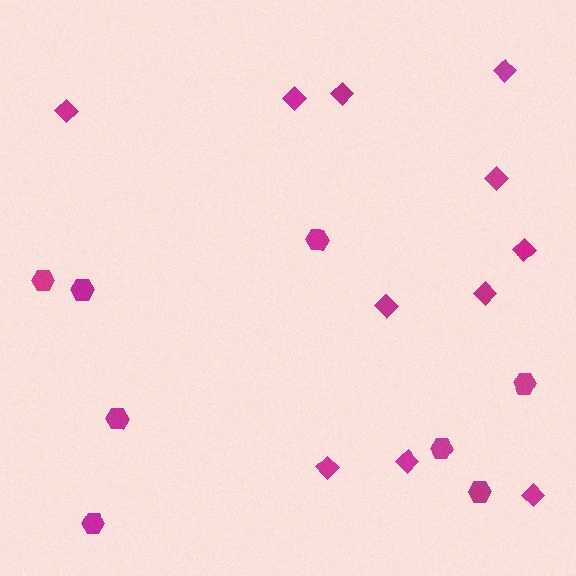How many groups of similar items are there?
There are 2 groups: one group of diamonds (11) and one group of hexagons (8).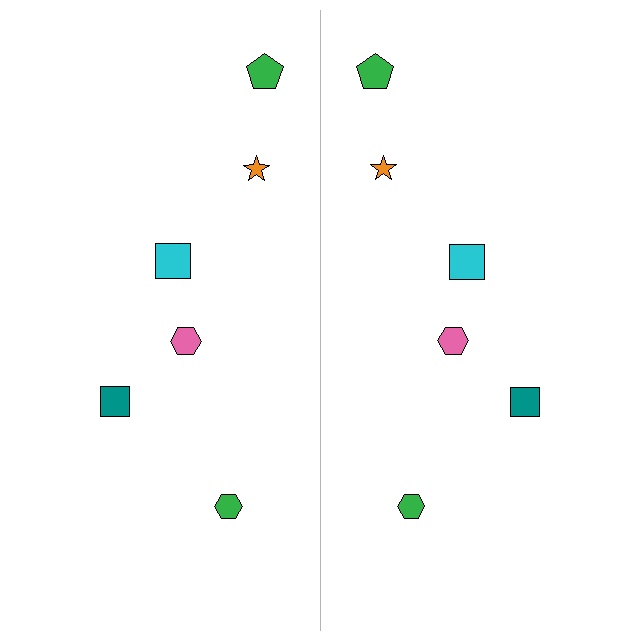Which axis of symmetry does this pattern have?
The pattern has a vertical axis of symmetry running through the center of the image.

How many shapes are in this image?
There are 12 shapes in this image.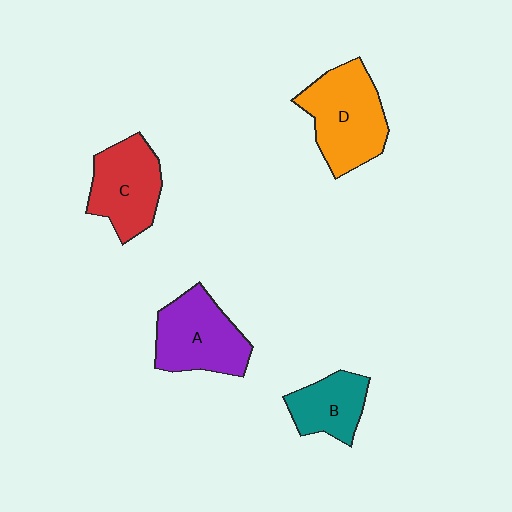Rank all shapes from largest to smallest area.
From largest to smallest: D (orange), A (purple), C (red), B (teal).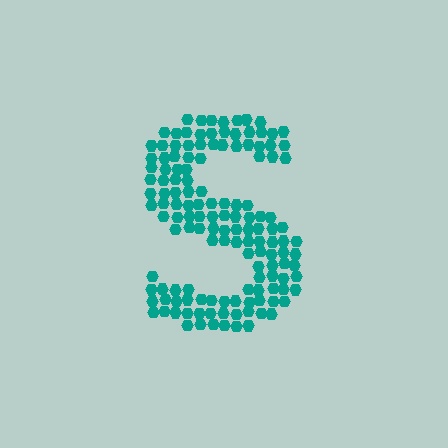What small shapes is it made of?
It is made of small hexagons.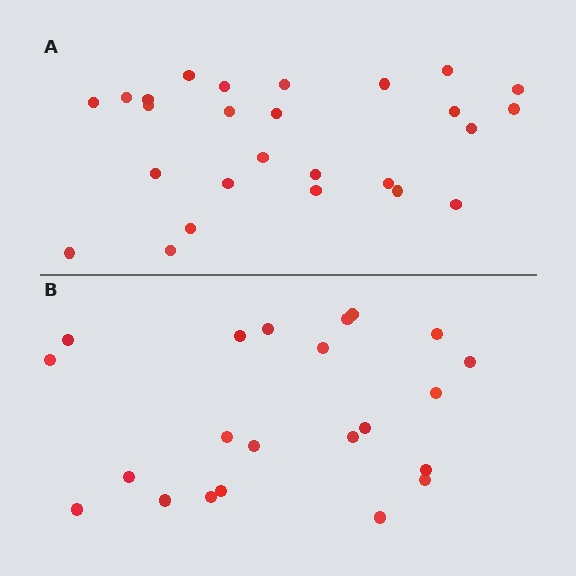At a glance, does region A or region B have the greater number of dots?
Region A (the top region) has more dots.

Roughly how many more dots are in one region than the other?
Region A has about 4 more dots than region B.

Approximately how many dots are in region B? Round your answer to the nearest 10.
About 20 dots. (The exact count is 22, which rounds to 20.)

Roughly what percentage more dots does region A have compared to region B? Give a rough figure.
About 20% more.